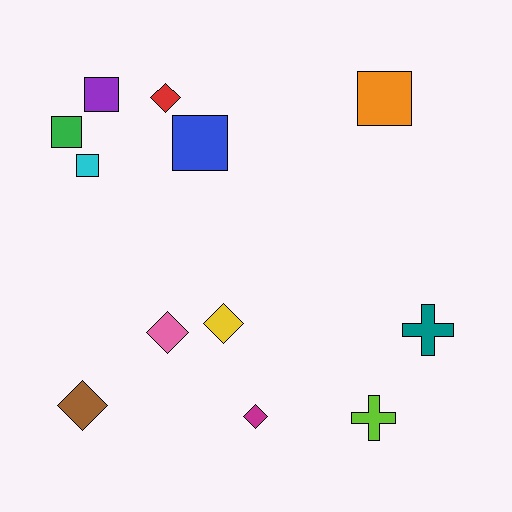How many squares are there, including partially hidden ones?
There are 5 squares.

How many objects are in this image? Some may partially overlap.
There are 12 objects.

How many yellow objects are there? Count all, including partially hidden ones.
There is 1 yellow object.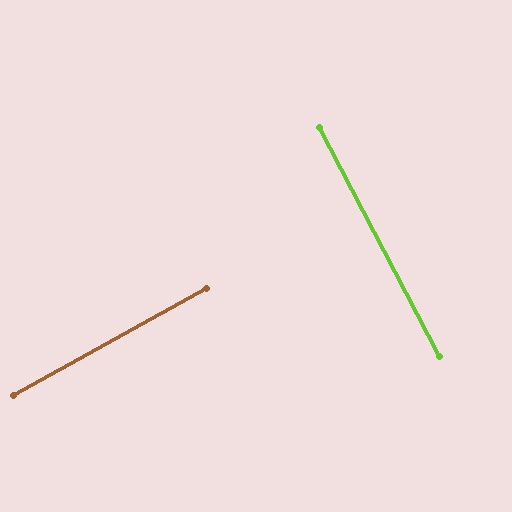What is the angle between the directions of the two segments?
Approximately 89 degrees.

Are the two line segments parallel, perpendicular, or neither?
Perpendicular — they meet at approximately 89°.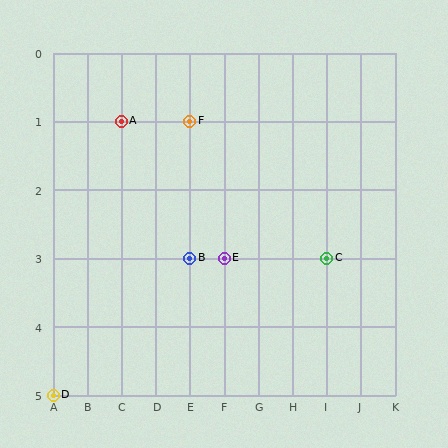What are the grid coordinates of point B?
Point B is at grid coordinates (E, 3).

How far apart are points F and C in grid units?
Points F and C are 4 columns and 2 rows apart (about 4.5 grid units diagonally).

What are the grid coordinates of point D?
Point D is at grid coordinates (A, 5).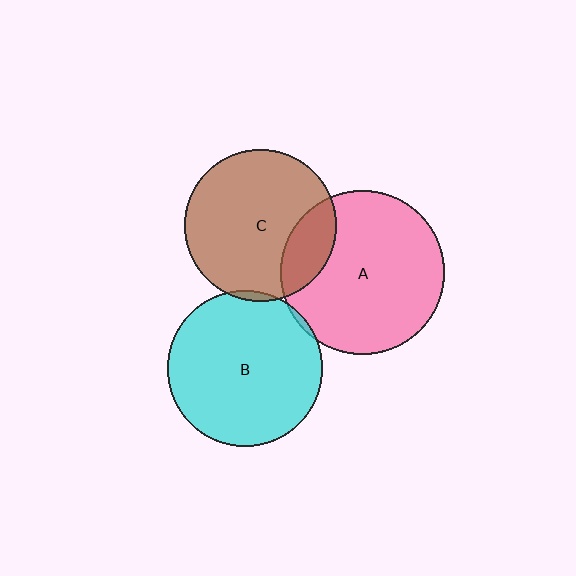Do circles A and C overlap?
Yes.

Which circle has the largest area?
Circle A (pink).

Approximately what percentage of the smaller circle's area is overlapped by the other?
Approximately 20%.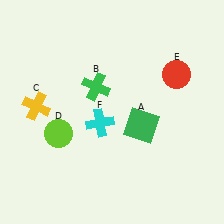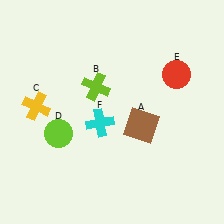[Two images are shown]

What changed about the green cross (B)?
In Image 1, B is green. In Image 2, it changed to lime.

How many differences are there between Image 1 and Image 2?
There are 2 differences between the two images.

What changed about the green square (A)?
In Image 1, A is green. In Image 2, it changed to brown.